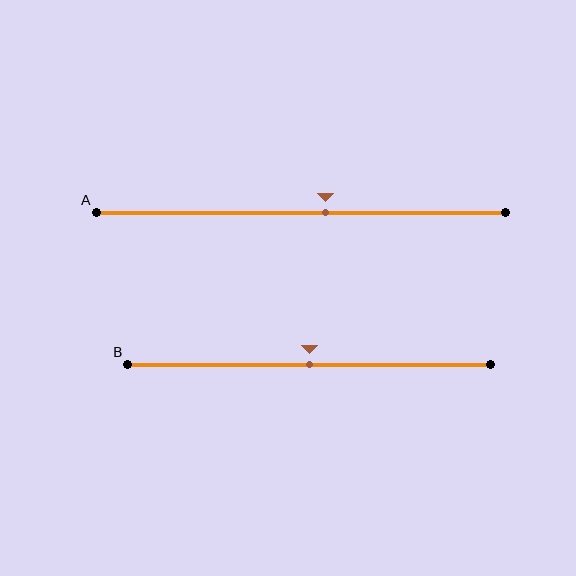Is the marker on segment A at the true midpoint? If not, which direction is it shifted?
No, the marker on segment A is shifted to the right by about 6% of the segment length.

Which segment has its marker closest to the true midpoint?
Segment B has its marker closest to the true midpoint.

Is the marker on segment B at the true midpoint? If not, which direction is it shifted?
Yes, the marker on segment B is at the true midpoint.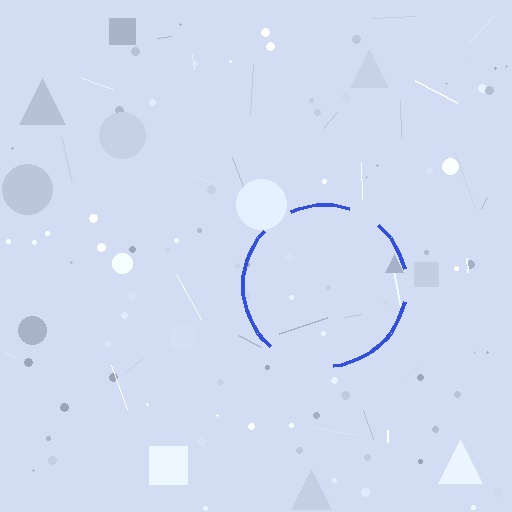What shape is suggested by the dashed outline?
The dashed outline suggests a circle.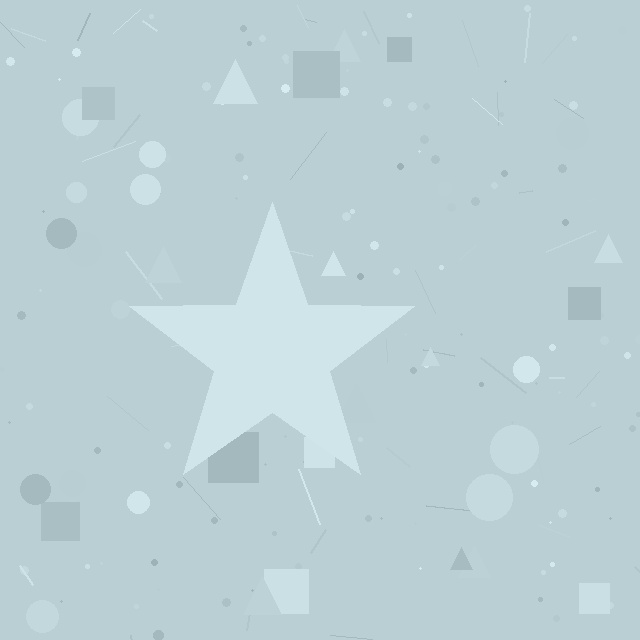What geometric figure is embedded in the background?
A star is embedded in the background.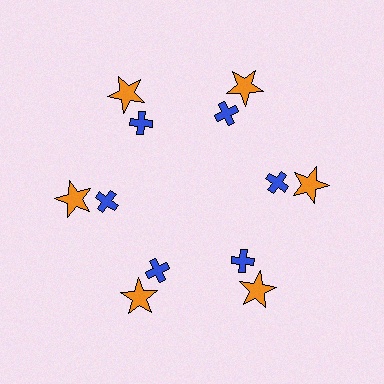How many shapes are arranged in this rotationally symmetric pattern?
There are 12 shapes, arranged in 6 groups of 2.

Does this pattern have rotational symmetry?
Yes, this pattern has 6-fold rotational symmetry. It looks the same after rotating 60 degrees around the center.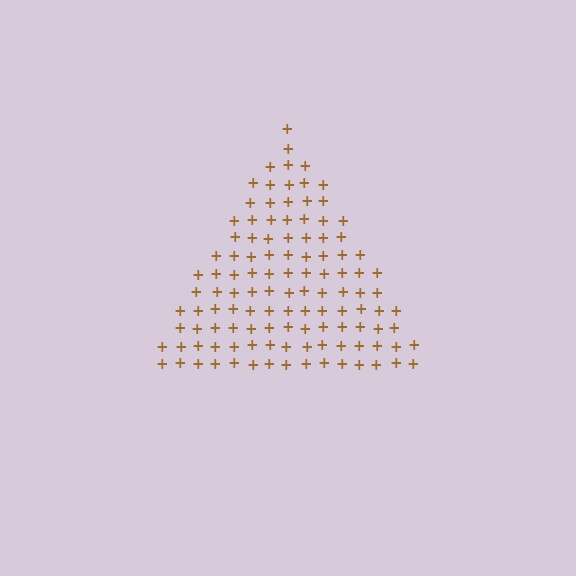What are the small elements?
The small elements are plus signs.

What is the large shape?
The large shape is a triangle.